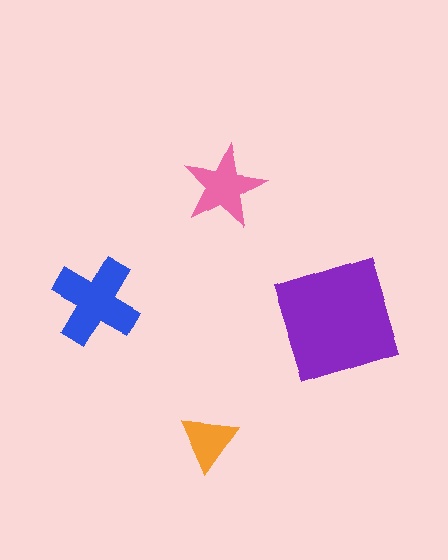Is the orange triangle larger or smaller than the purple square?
Smaller.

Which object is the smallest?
The orange triangle.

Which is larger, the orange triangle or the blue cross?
The blue cross.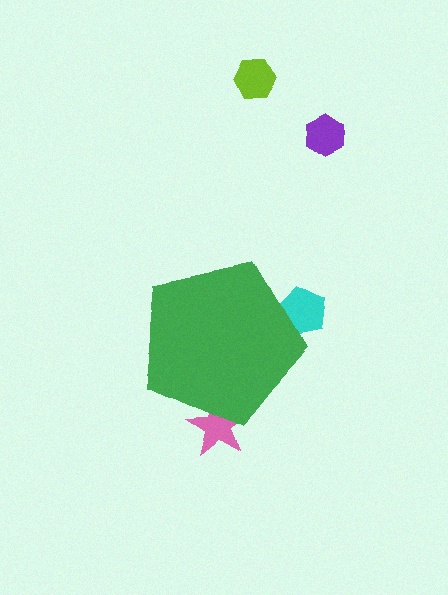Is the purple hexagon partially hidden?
No, the purple hexagon is fully visible.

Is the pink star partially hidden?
Yes, the pink star is partially hidden behind the green pentagon.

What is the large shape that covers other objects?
A green pentagon.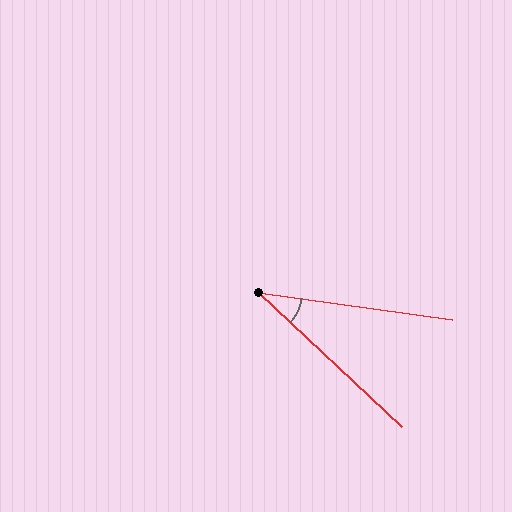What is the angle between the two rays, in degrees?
Approximately 35 degrees.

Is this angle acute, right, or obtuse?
It is acute.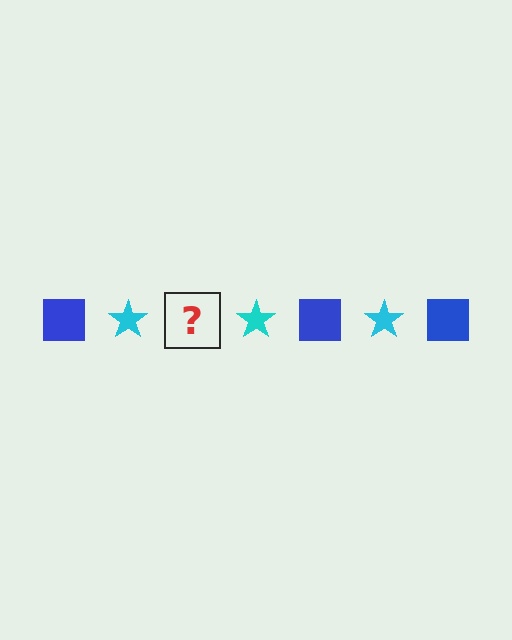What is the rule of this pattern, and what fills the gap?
The rule is that the pattern alternates between blue square and cyan star. The gap should be filled with a blue square.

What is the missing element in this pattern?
The missing element is a blue square.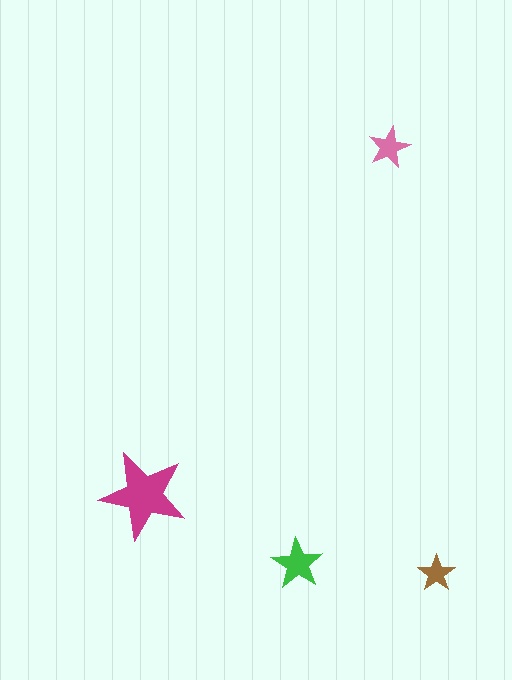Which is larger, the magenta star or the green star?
The magenta one.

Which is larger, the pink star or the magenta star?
The magenta one.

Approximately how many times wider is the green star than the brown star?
About 1.5 times wider.